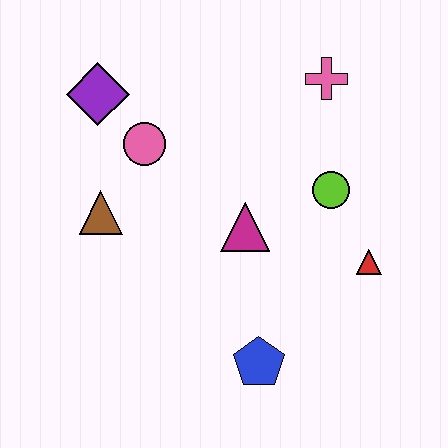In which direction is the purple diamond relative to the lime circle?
The purple diamond is to the left of the lime circle.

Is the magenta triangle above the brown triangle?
No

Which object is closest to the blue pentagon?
The magenta triangle is closest to the blue pentagon.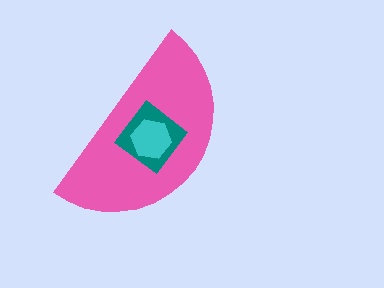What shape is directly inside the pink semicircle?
The teal diamond.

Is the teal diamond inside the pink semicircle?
Yes.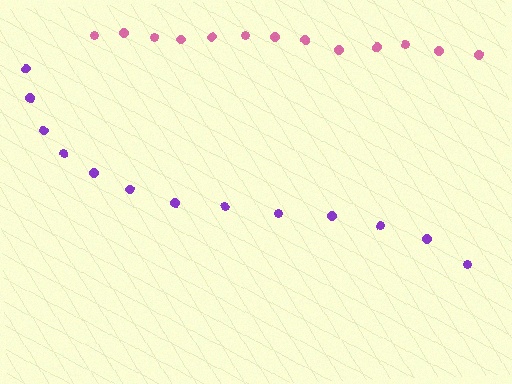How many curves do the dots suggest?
There are 2 distinct paths.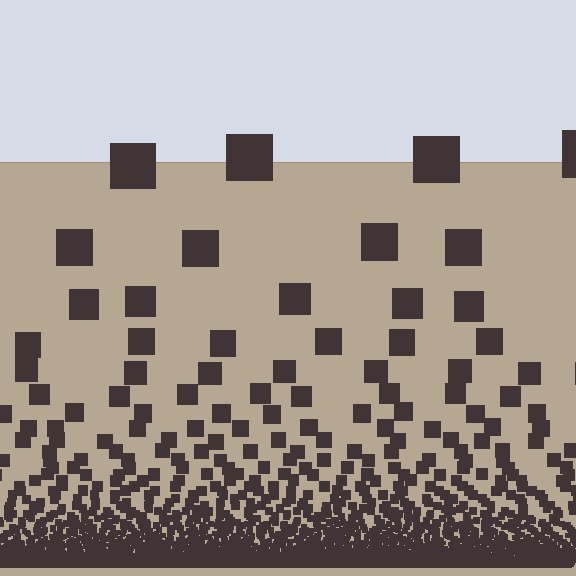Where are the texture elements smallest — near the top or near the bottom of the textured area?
Near the bottom.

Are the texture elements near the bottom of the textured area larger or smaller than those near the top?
Smaller. The gradient is inverted — elements near the bottom are smaller and denser.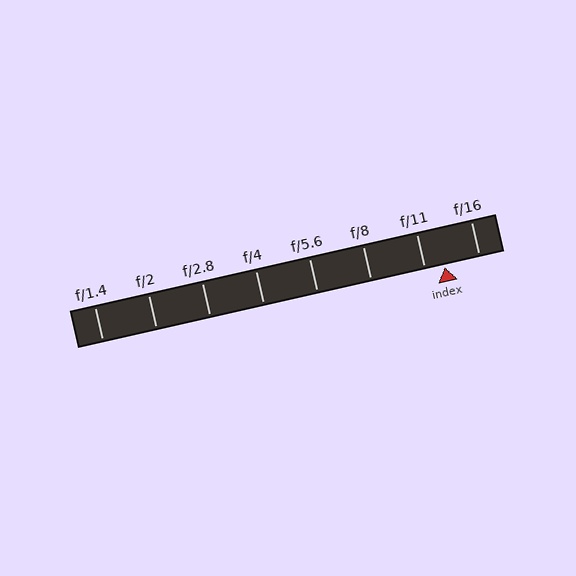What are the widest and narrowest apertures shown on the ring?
The widest aperture shown is f/1.4 and the narrowest is f/16.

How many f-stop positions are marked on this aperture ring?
There are 8 f-stop positions marked.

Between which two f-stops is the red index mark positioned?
The index mark is between f/11 and f/16.